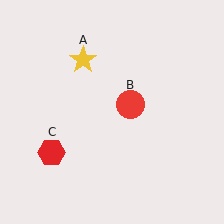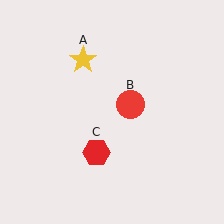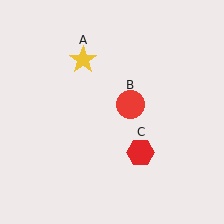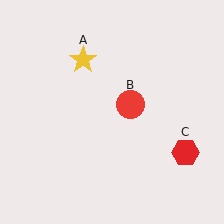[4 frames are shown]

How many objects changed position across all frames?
1 object changed position: red hexagon (object C).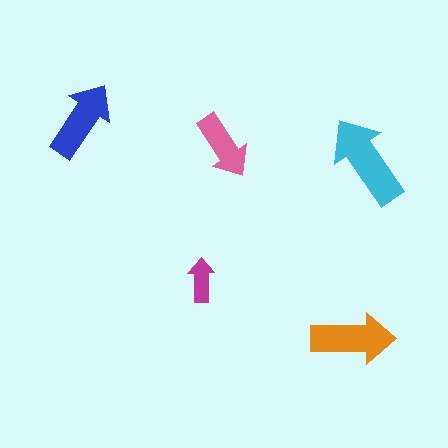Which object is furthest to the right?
The cyan arrow is rightmost.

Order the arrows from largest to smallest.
the cyan one, the orange one, the blue one, the pink one, the magenta one.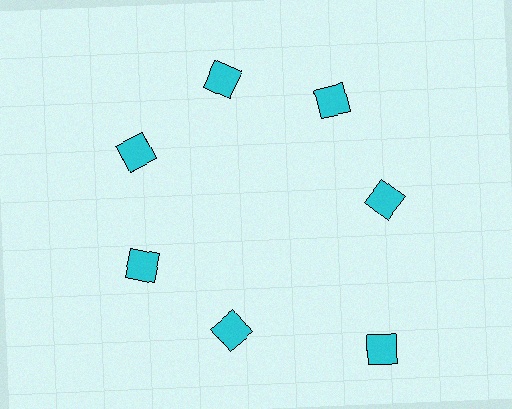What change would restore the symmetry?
The symmetry would be restored by moving it inward, back onto the ring so that all 7 diamonds sit at equal angles and equal distance from the center.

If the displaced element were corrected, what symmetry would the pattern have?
It would have 7-fold rotational symmetry — the pattern would map onto itself every 51 degrees.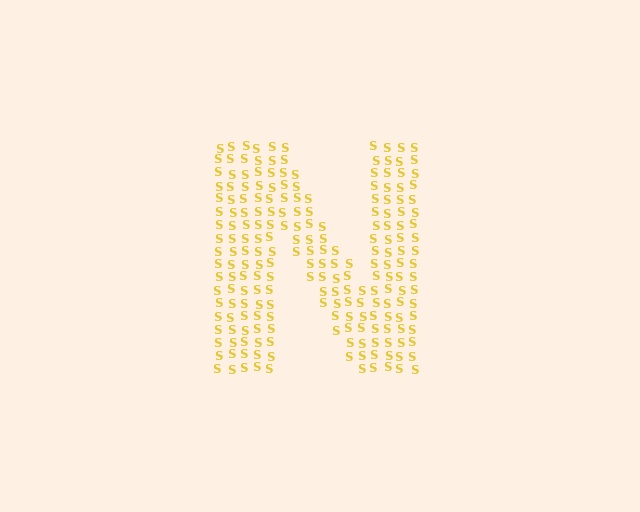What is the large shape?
The large shape is the letter N.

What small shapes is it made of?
It is made of small letter S's.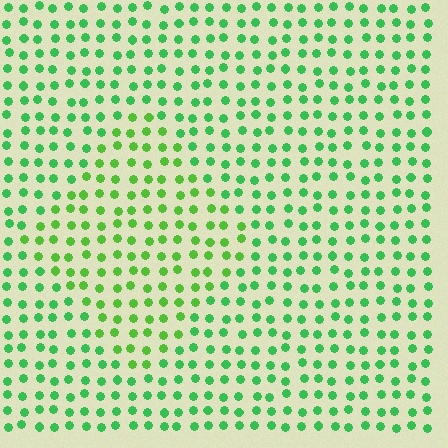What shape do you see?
I see a diamond.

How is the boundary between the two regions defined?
The boundary is defined purely by a slight shift in hue (about 25 degrees). Spacing, size, and orientation are identical on both sides.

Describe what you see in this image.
The image is filled with small green elements in a uniform arrangement. A diamond-shaped region is visible where the elements are tinted to a slightly different hue, forming a subtle color boundary.